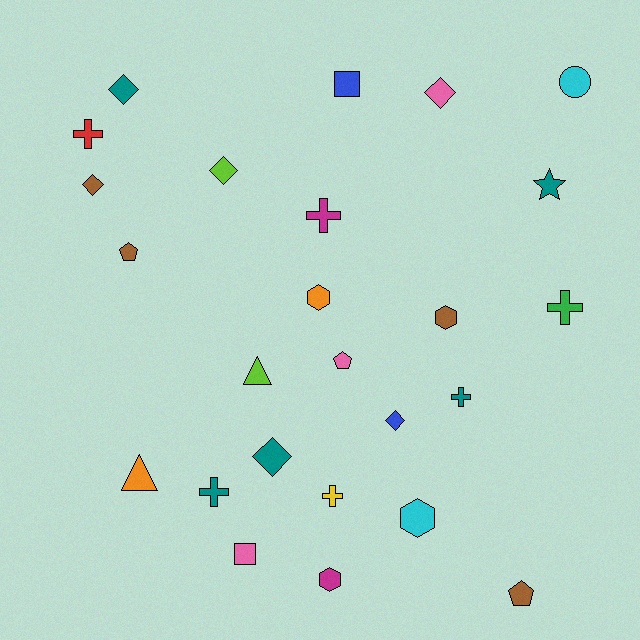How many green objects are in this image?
There is 1 green object.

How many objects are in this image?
There are 25 objects.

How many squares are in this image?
There are 2 squares.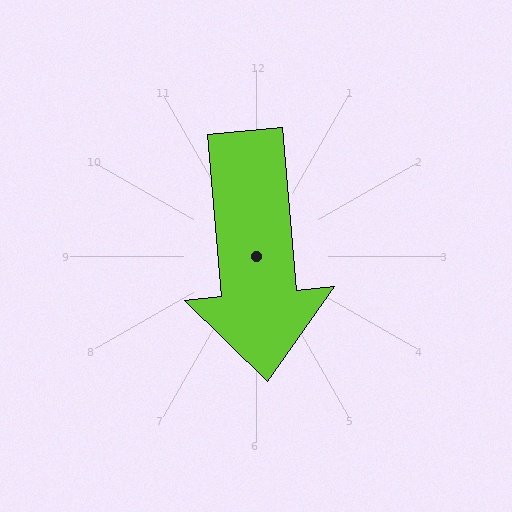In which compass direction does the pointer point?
South.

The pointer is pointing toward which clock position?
Roughly 6 o'clock.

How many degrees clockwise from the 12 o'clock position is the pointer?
Approximately 175 degrees.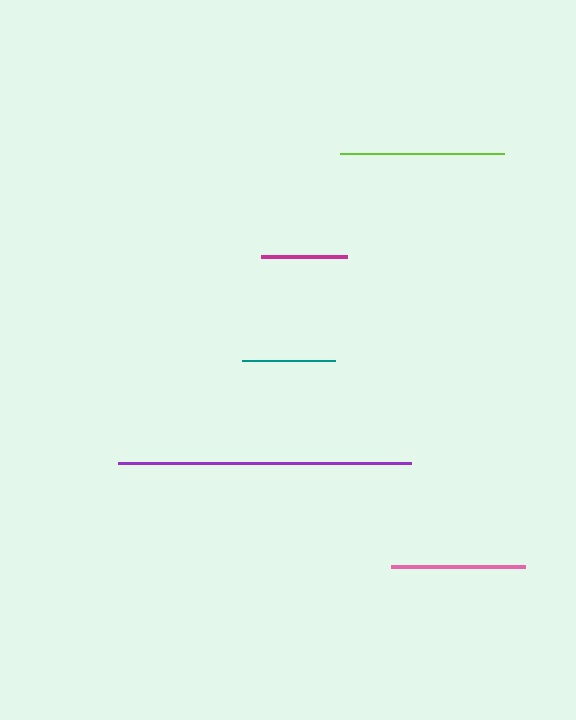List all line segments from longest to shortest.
From longest to shortest: purple, lime, pink, teal, magenta.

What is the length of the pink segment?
The pink segment is approximately 134 pixels long.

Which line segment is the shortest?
The magenta line is the shortest at approximately 87 pixels.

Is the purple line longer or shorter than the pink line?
The purple line is longer than the pink line.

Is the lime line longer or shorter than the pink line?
The lime line is longer than the pink line.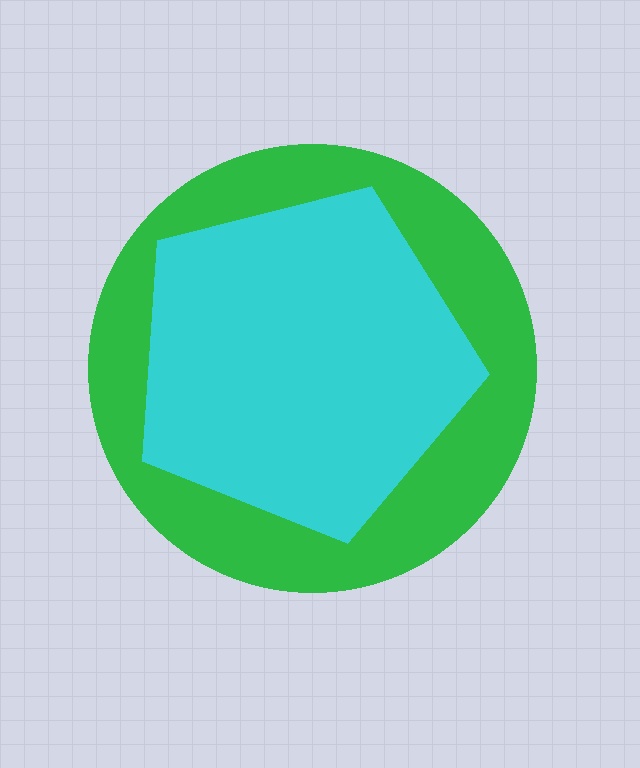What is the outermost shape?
The green circle.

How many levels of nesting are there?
2.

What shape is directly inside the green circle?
The cyan pentagon.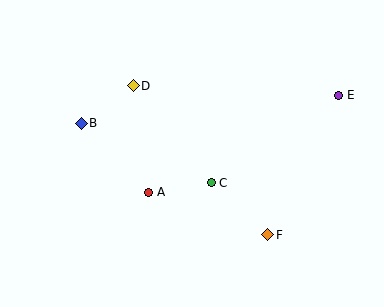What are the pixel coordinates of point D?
Point D is at (133, 86).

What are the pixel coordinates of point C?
Point C is at (211, 183).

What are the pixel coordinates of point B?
Point B is at (81, 123).